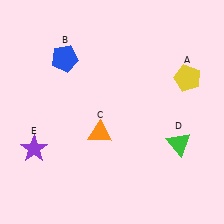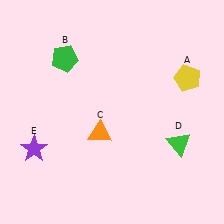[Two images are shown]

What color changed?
The pentagon (B) changed from blue in Image 1 to green in Image 2.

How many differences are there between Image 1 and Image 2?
There is 1 difference between the two images.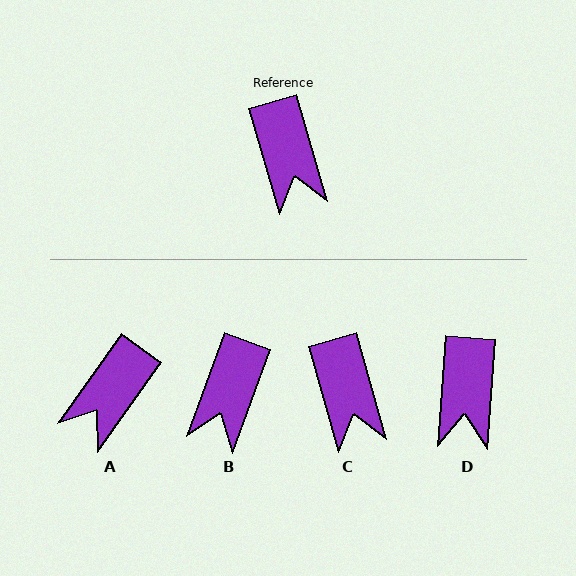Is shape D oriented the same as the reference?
No, it is off by about 20 degrees.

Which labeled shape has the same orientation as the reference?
C.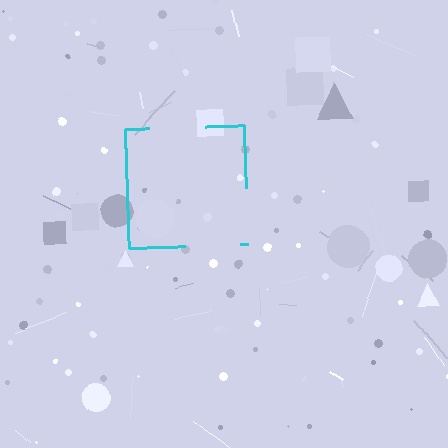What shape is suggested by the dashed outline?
The dashed outline suggests a square.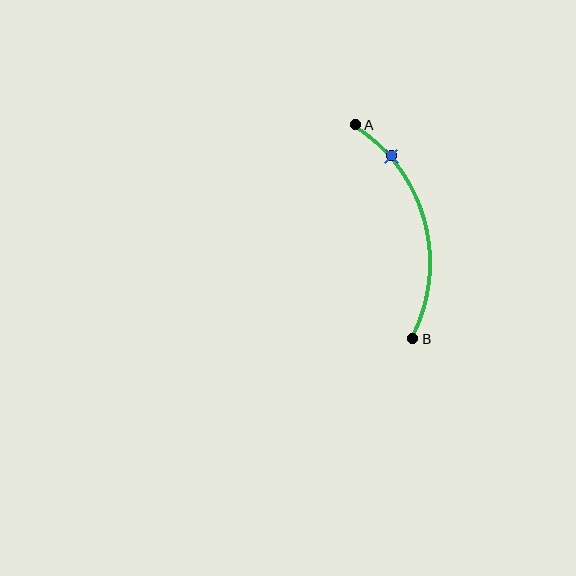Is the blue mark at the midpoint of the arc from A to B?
No. The blue mark lies on the arc but is closer to endpoint A. The arc midpoint would be at the point on the curve equidistant along the arc from both A and B.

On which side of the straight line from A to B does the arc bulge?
The arc bulges to the right of the straight line connecting A and B.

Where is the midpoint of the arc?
The arc midpoint is the point on the curve farthest from the straight line joining A and B. It sits to the right of that line.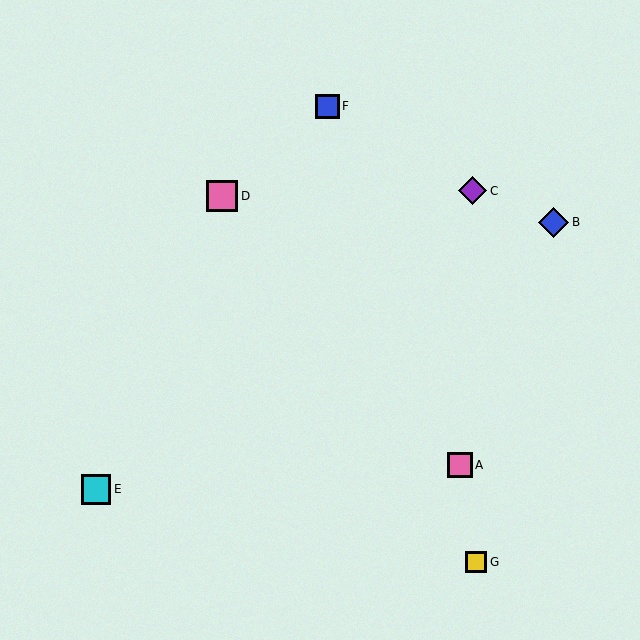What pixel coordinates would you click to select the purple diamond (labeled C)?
Click at (472, 191) to select the purple diamond C.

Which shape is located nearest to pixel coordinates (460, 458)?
The pink square (labeled A) at (460, 465) is nearest to that location.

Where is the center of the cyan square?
The center of the cyan square is at (96, 489).